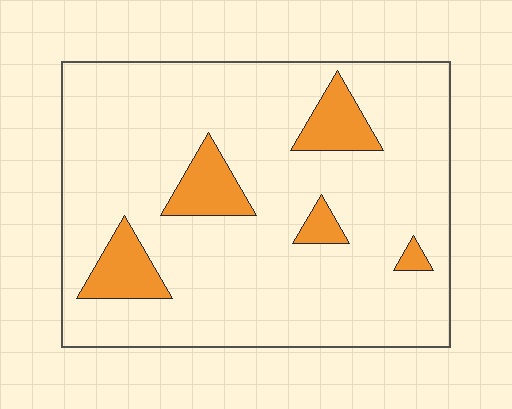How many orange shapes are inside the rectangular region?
5.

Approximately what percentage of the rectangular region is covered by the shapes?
Approximately 15%.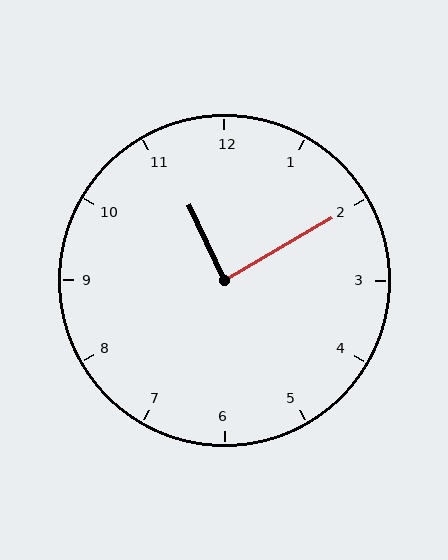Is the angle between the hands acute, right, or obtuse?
It is right.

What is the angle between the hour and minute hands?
Approximately 85 degrees.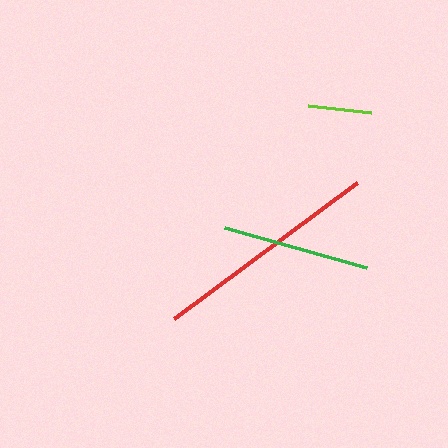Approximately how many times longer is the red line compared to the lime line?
The red line is approximately 3.6 times the length of the lime line.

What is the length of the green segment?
The green segment is approximately 148 pixels long.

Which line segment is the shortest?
The lime line is the shortest at approximately 64 pixels.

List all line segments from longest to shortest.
From longest to shortest: red, green, lime.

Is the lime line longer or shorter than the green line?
The green line is longer than the lime line.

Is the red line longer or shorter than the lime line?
The red line is longer than the lime line.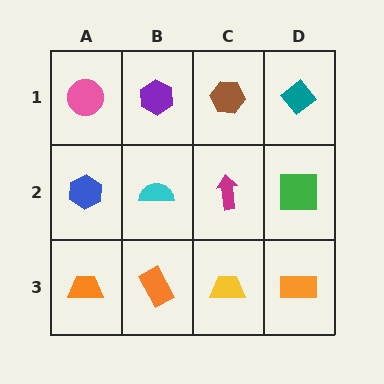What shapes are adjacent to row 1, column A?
A blue hexagon (row 2, column A), a purple hexagon (row 1, column B).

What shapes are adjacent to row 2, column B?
A purple hexagon (row 1, column B), an orange rectangle (row 3, column B), a blue hexagon (row 2, column A), a magenta arrow (row 2, column C).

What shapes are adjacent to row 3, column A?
A blue hexagon (row 2, column A), an orange rectangle (row 3, column B).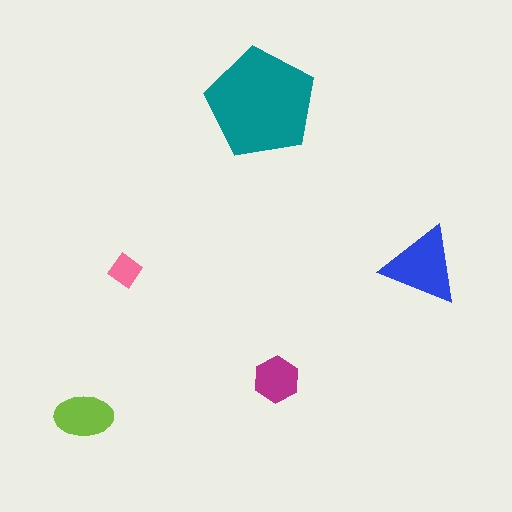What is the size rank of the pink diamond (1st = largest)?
5th.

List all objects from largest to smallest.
The teal pentagon, the blue triangle, the lime ellipse, the magenta hexagon, the pink diamond.